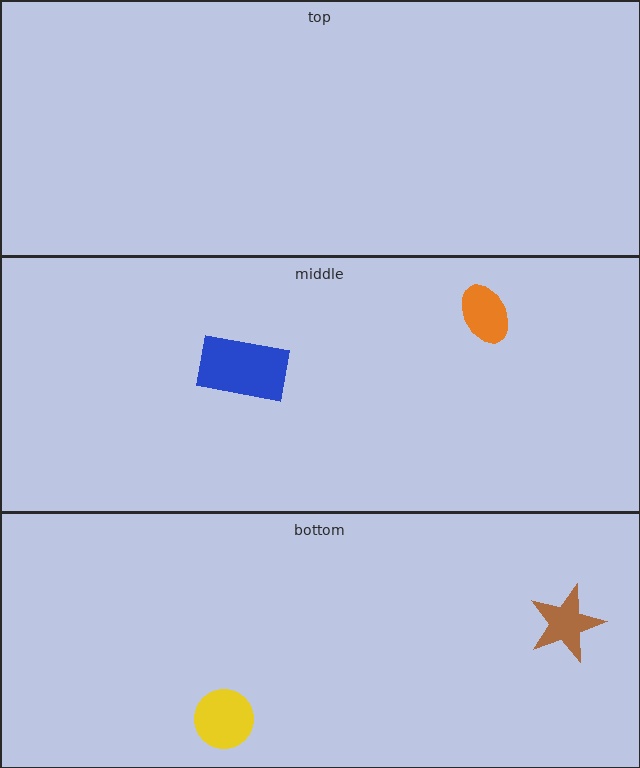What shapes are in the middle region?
The orange ellipse, the blue rectangle.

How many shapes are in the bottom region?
2.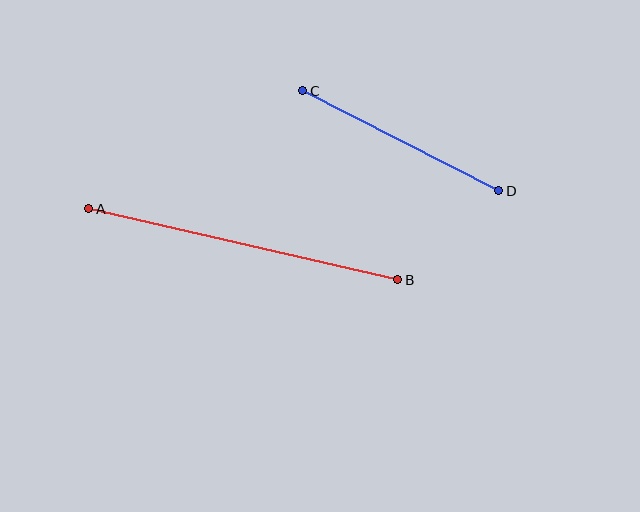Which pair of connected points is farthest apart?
Points A and B are farthest apart.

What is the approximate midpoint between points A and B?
The midpoint is at approximately (243, 244) pixels.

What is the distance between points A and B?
The distance is approximately 317 pixels.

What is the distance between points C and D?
The distance is approximately 220 pixels.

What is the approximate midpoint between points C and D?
The midpoint is at approximately (401, 141) pixels.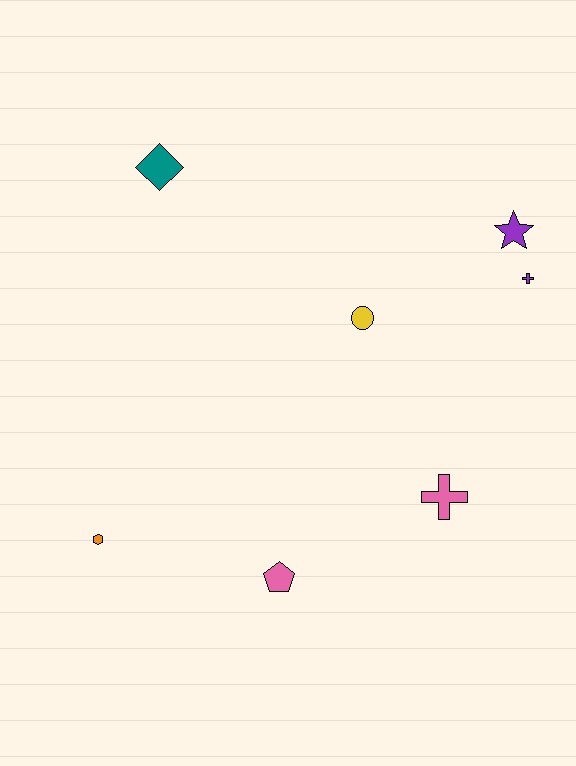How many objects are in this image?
There are 7 objects.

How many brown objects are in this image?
There are no brown objects.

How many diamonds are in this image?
There is 1 diamond.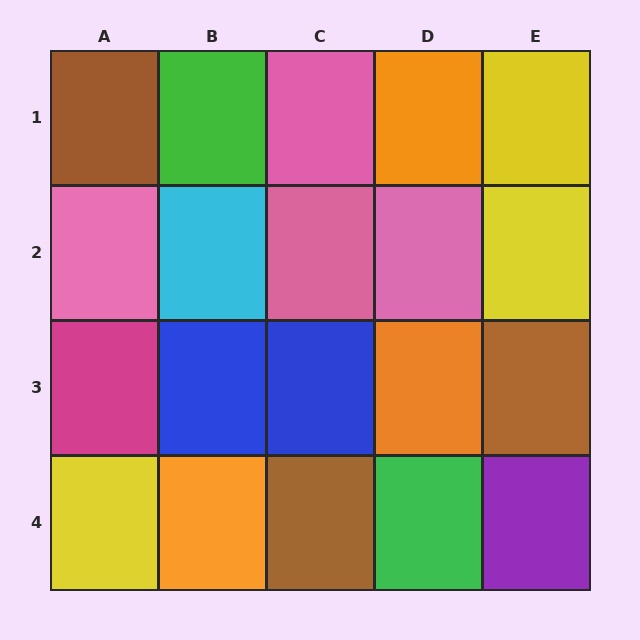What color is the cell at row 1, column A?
Brown.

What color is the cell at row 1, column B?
Green.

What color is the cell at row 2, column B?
Cyan.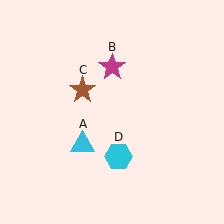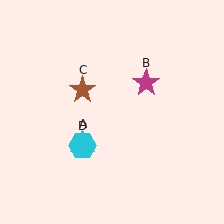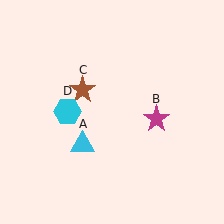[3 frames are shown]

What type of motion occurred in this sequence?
The magenta star (object B), cyan hexagon (object D) rotated clockwise around the center of the scene.